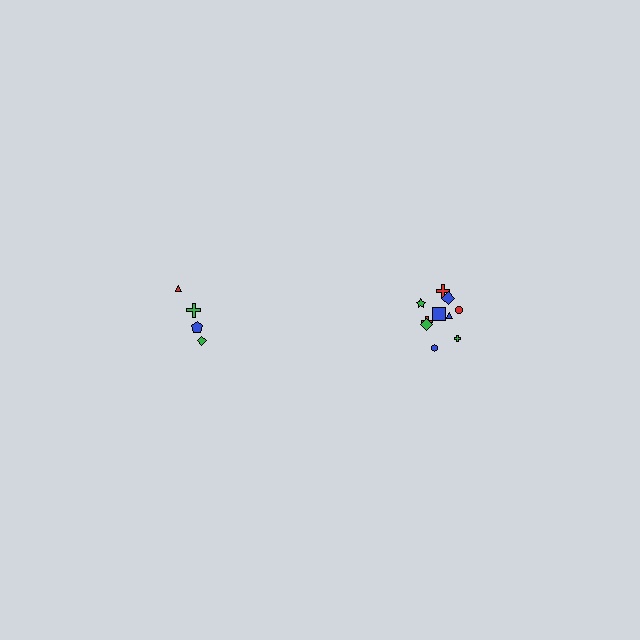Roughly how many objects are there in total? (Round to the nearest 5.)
Roughly 15 objects in total.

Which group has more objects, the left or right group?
The right group.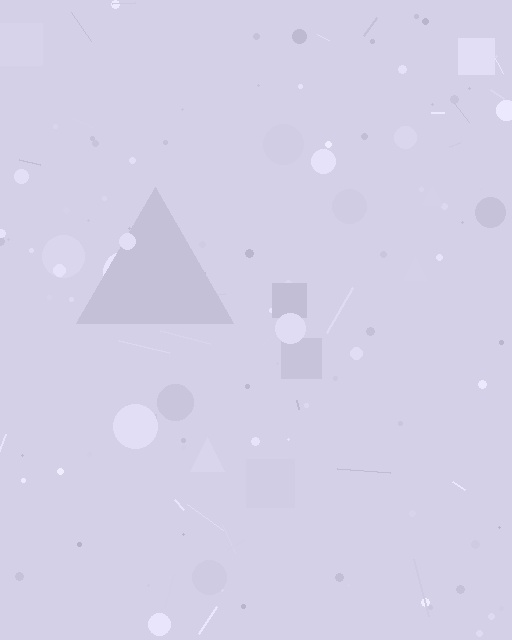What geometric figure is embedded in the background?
A triangle is embedded in the background.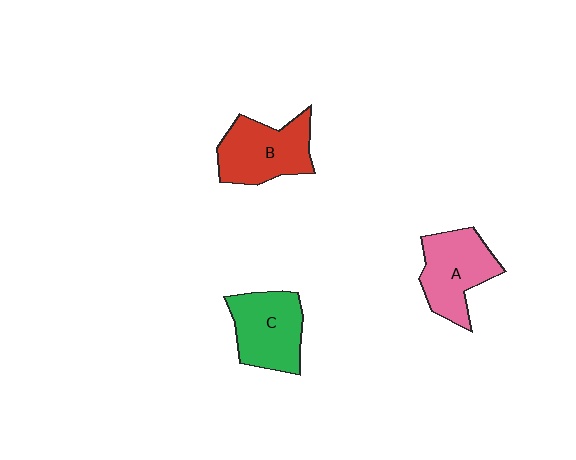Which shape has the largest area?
Shape B (red).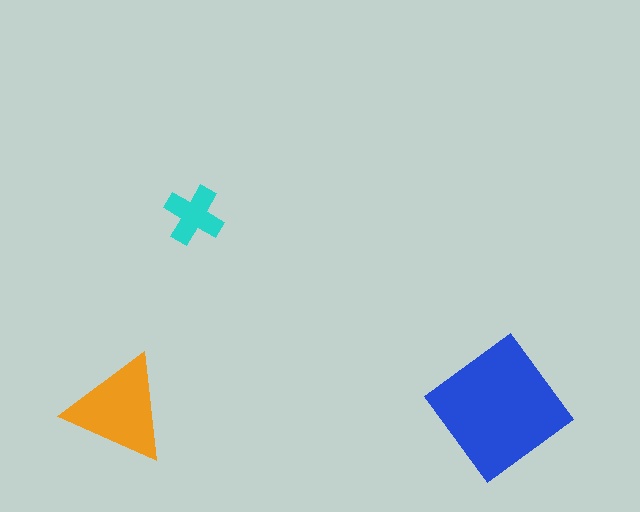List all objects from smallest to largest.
The cyan cross, the orange triangle, the blue diamond.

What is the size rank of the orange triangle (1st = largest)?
2nd.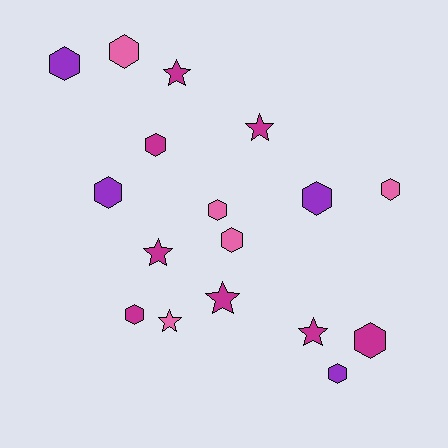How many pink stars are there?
There is 1 pink star.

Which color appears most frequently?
Magenta, with 8 objects.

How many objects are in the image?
There are 17 objects.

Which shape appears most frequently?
Hexagon, with 11 objects.